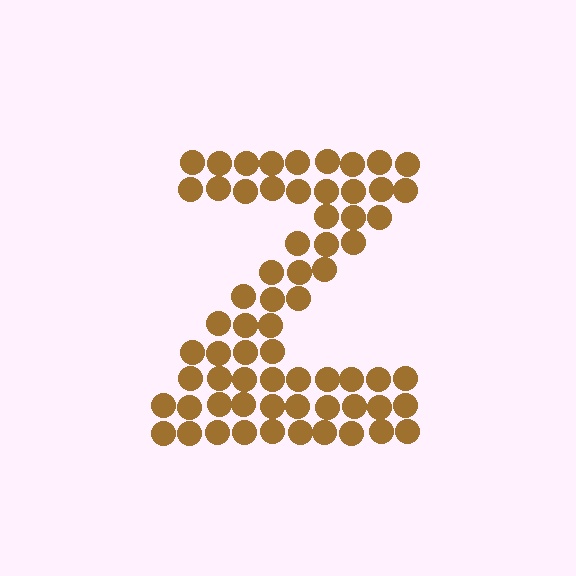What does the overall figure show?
The overall figure shows the letter Z.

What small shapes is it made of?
It is made of small circles.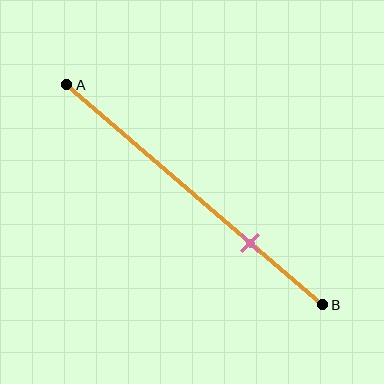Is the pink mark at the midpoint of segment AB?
No, the mark is at about 70% from A, not at the 50% midpoint.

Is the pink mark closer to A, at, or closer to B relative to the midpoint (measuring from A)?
The pink mark is closer to point B than the midpoint of segment AB.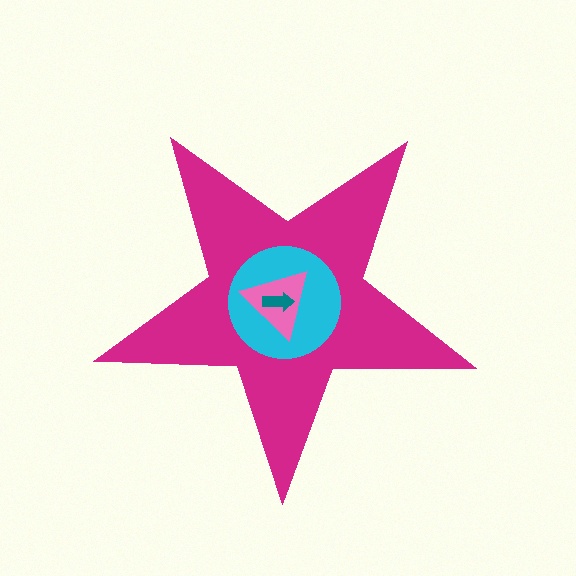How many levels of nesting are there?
4.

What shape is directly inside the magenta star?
The cyan circle.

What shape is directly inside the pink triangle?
The teal arrow.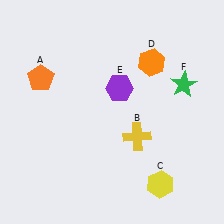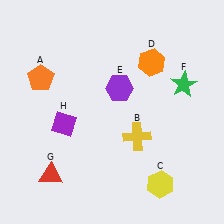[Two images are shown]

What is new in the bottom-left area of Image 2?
A red triangle (G) was added in the bottom-left area of Image 2.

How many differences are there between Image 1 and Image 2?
There are 2 differences between the two images.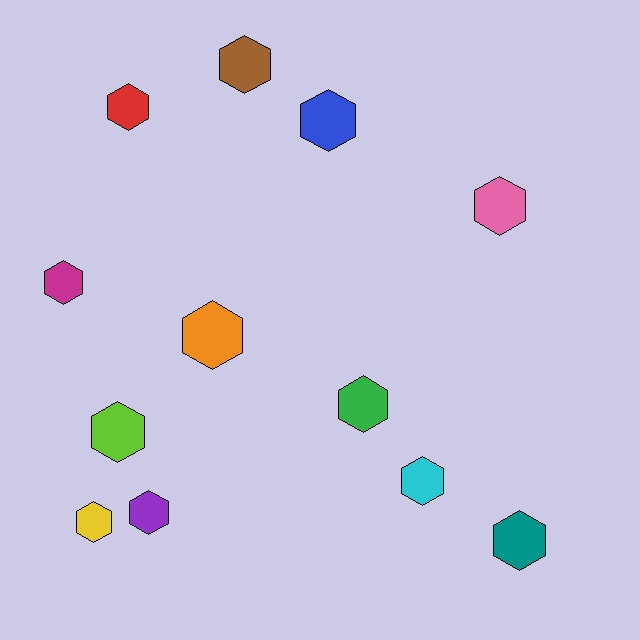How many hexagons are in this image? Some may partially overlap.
There are 12 hexagons.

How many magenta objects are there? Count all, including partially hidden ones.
There is 1 magenta object.